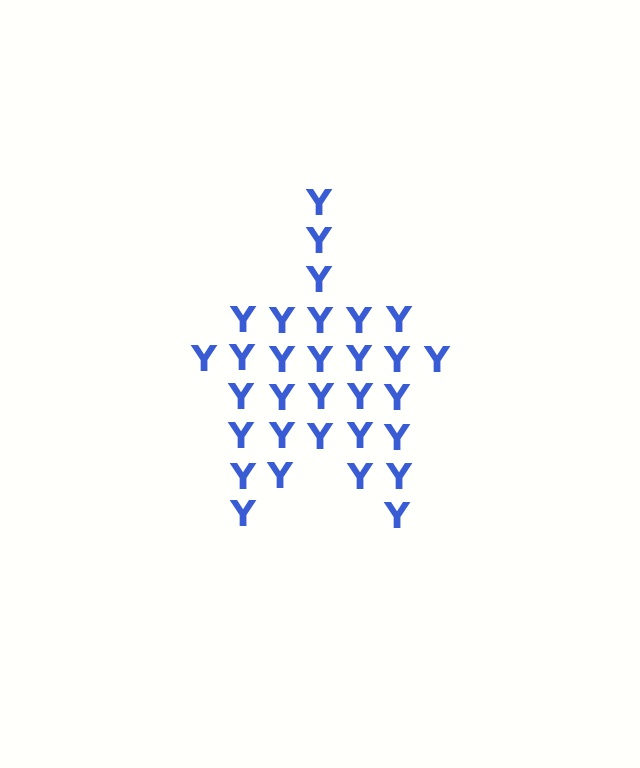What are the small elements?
The small elements are letter Y's.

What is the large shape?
The large shape is a star.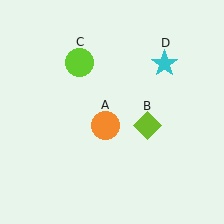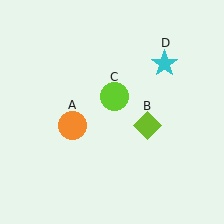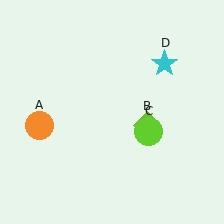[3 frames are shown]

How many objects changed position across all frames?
2 objects changed position: orange circle (object A), lime circle (object C).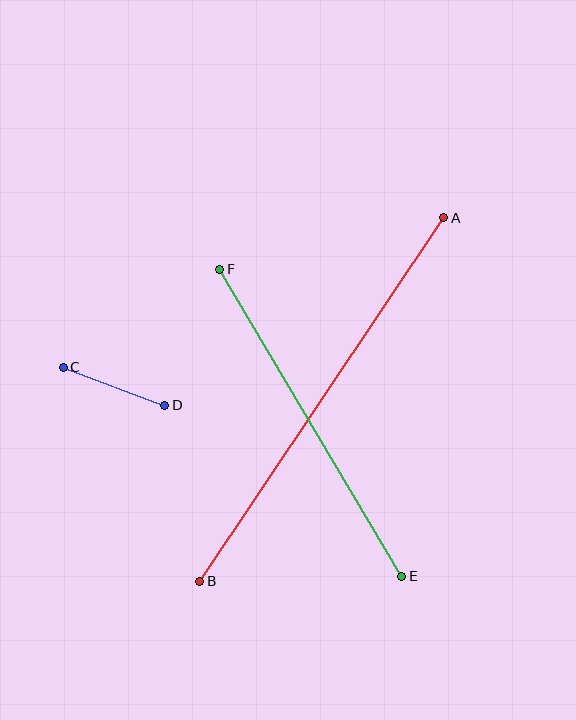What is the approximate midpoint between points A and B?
The midpoint is at approximately (322, 399) pixels.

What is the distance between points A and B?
The distance is approximately 438 pixels.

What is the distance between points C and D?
The distance is approximately 108 pixels.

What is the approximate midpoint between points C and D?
The midpoint is at approximately (114, 386) pixels.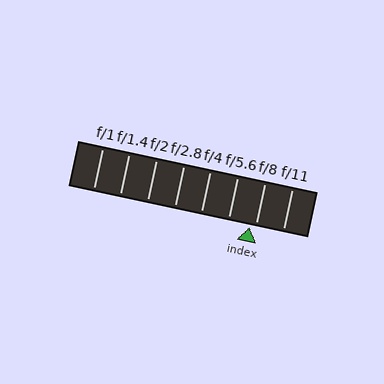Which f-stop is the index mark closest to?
The index mark is closest to f/8.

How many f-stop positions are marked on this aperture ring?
There are 8 f-stop positions marked.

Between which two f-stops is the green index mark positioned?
The index mark is between f/5.6 and f/8.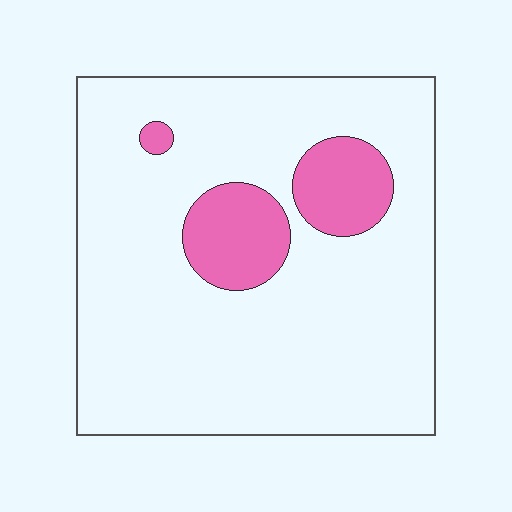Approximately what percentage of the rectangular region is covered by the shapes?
Approximately 15%.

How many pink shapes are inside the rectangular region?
3.